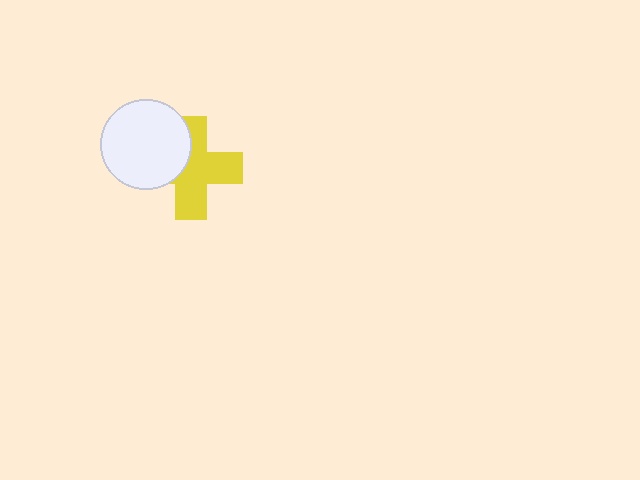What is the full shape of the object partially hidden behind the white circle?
The partially hidden object is a yellow cross.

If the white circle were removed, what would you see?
You would see the complete yellow cross.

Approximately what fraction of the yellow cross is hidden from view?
Roughly 34% of the yellow cross is hidden behind the white circle.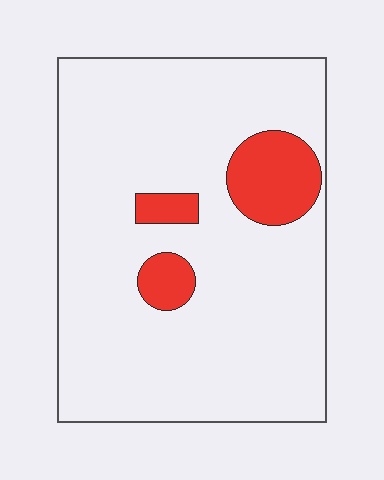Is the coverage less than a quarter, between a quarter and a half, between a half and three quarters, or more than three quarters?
Less than a quarter.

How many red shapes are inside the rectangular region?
3.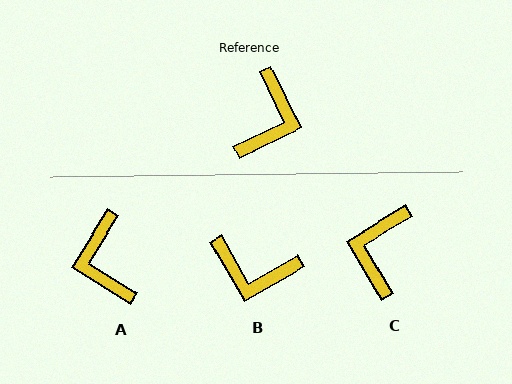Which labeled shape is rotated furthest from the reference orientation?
C, about 175 degrees away.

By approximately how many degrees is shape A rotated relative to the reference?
Approximately 148 degrees clockwise.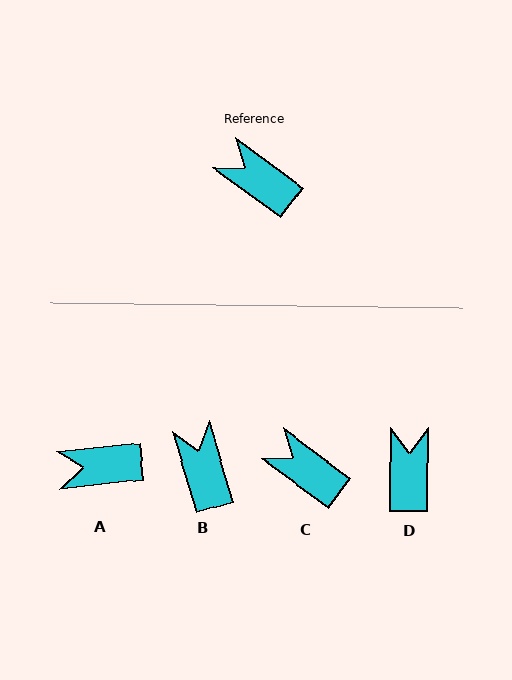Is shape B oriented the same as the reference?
No, it is off by about 37 degrees.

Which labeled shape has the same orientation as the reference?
C.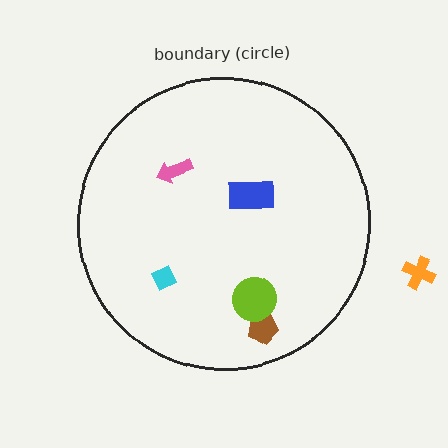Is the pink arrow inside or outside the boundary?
Inside.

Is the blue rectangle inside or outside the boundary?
Inside.